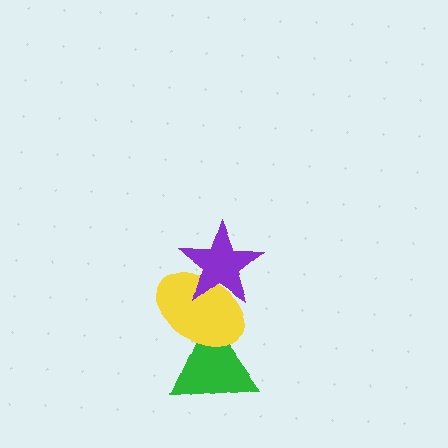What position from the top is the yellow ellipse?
The yellow ellipse is 2nd from the top.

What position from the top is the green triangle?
The green triangle is 3rd from the top.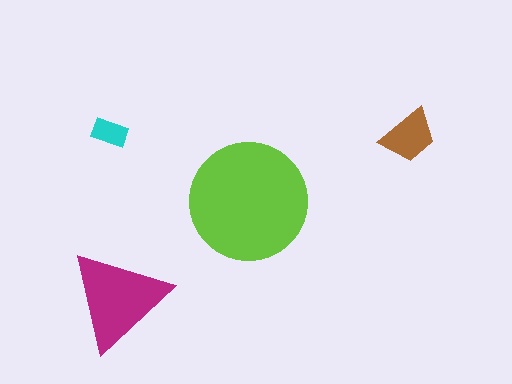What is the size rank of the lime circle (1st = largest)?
1st.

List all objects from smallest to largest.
The cyan rectangle, the brown trapezoid, the magenta triangle, the lime circle.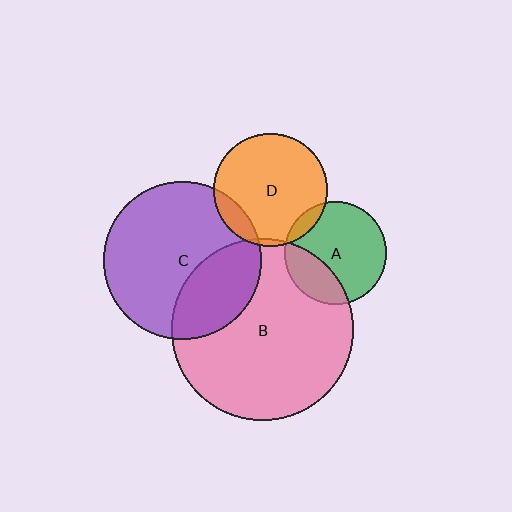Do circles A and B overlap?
Yes.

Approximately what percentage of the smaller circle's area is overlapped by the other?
Approximately 25%.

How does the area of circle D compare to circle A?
Approximately 1.2 times.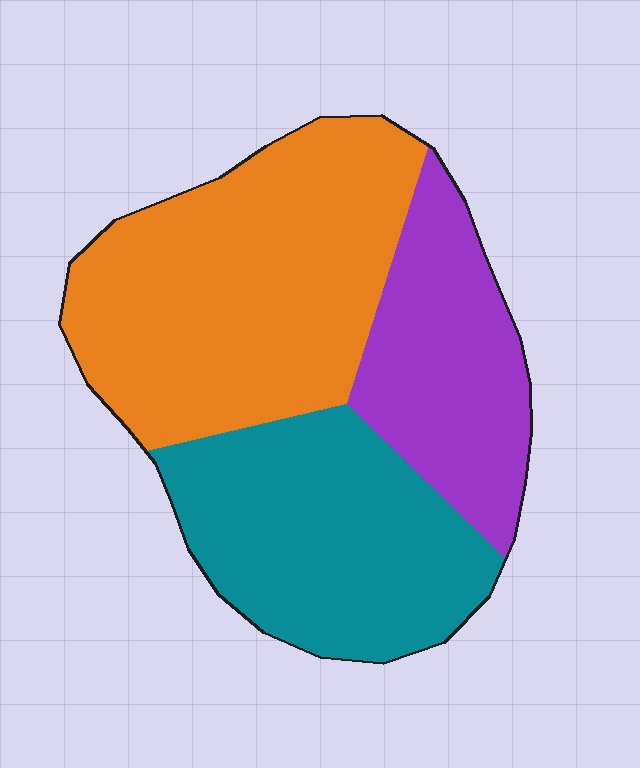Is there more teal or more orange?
Orange.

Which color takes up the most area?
Orange, at roughly 45%.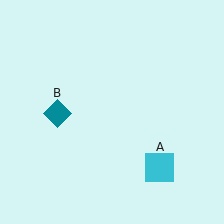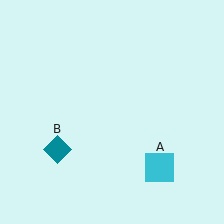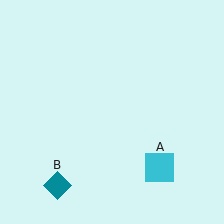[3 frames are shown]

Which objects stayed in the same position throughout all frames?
Cyan square (object A) remained stationary.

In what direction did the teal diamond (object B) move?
The teal diamond (object B) moved down.